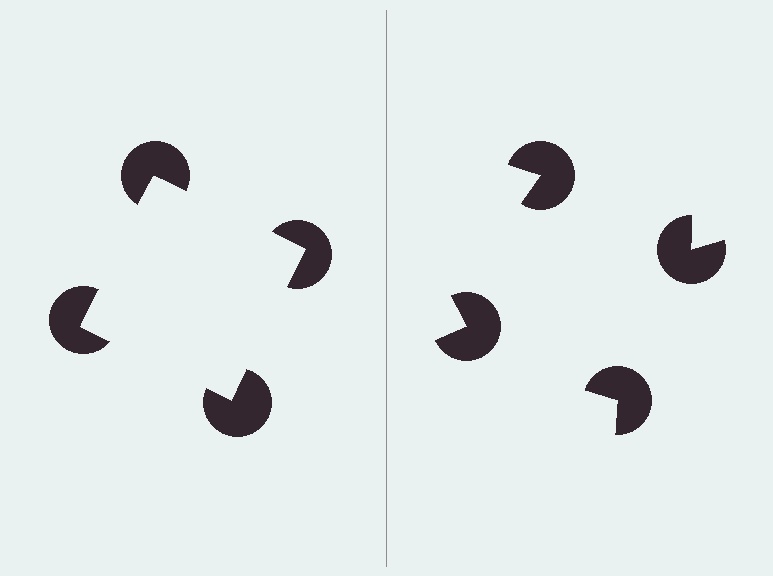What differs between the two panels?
The pac-man discs are positioned identically on both sides; only the wedge orientations differ. On the left they align to a square; on the right they are misaligned.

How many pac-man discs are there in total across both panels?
8 — 4 on each side.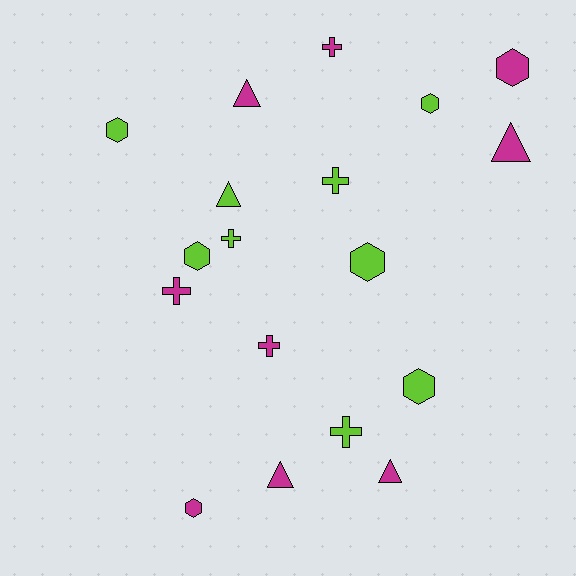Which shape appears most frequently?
Hexagon, with 7 objects.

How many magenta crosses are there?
There are 3 magenta crosses.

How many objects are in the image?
There are 18 objects.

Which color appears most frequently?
Magenta, with 9 objects.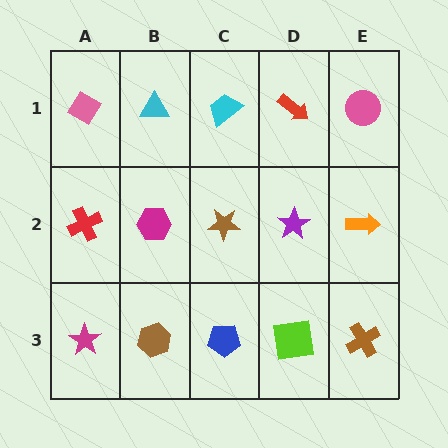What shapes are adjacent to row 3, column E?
An orange arrow (row 2, column E), a lime square (row 3, column D).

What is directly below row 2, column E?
A brown cross.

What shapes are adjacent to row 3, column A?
A red cross (row 2, column A), a brown hexagon (row 3, column B).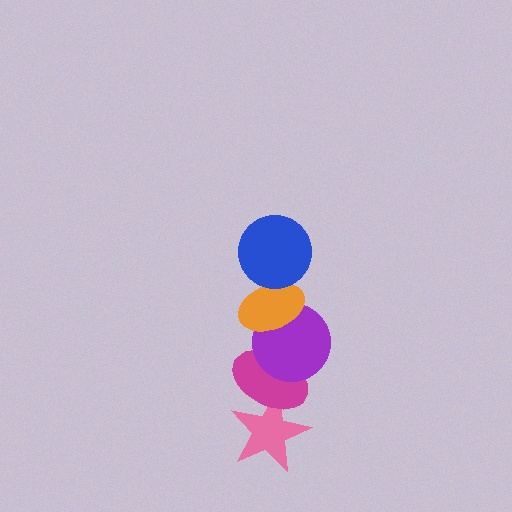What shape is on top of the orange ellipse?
The blue circle is on top of the orange ellipse.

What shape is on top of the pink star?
The magenta ellipse is on top of the pink star.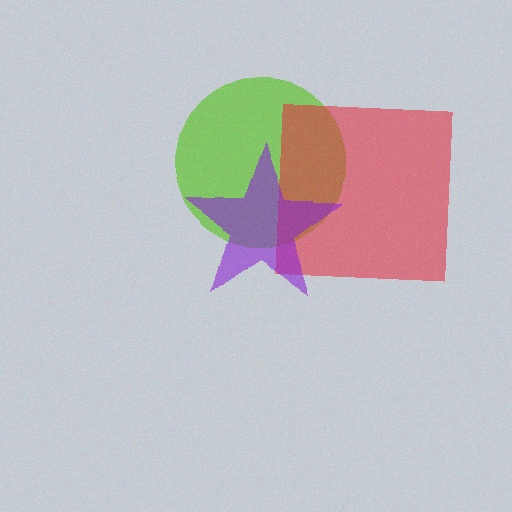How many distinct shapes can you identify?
There are 3 distinct shapes: a lime circle, a red square, a purple star.